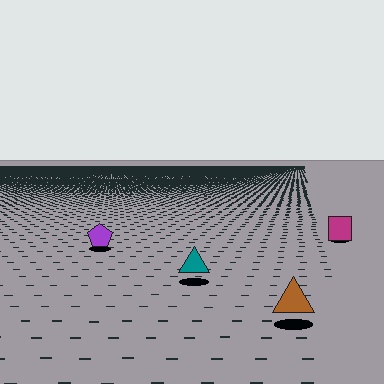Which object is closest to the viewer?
The brown triangle is closest. The texture marks near it are larger and more spread out.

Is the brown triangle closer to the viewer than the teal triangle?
Yes. The brown triangle is closer — you can tell from the texture gradient: the ground texture is coarser near it.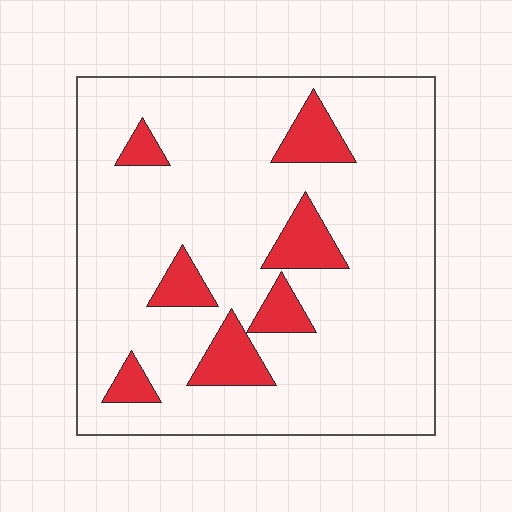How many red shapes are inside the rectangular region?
7.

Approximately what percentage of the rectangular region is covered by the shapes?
Approximately 15%.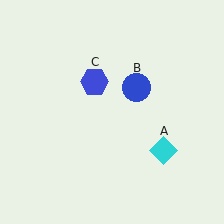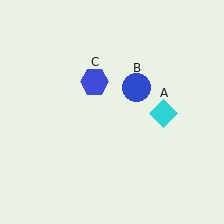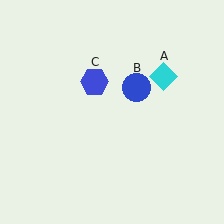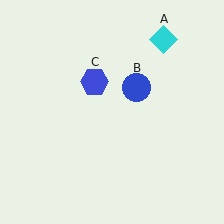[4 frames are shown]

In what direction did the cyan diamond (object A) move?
The cyan diamond (object A) moved up.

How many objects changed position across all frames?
1 object changed position: cyan diamond (object A).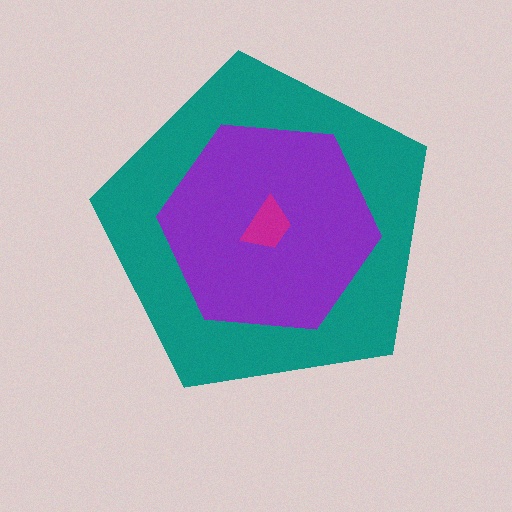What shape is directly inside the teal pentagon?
The purple hexagon.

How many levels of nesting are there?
3.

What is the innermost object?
The magenta trapezoid.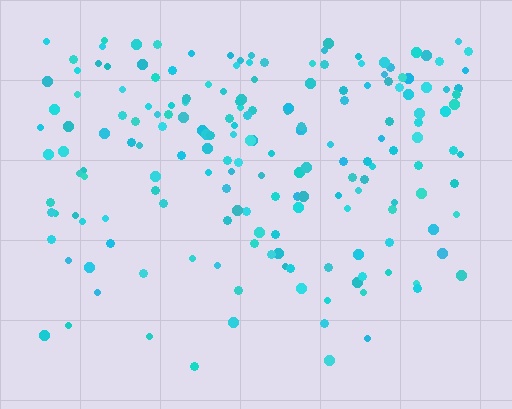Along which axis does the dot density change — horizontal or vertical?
Vertical.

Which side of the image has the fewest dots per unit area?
The bottom.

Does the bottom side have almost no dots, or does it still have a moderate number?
Still a moderate number, just noticeably fewer than the top.